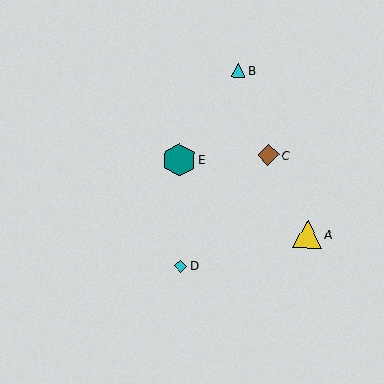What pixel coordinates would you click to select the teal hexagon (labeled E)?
Click at (179, 160) to select the teal hexagon E.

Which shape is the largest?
The teal hexagon (labeled E) is the largest.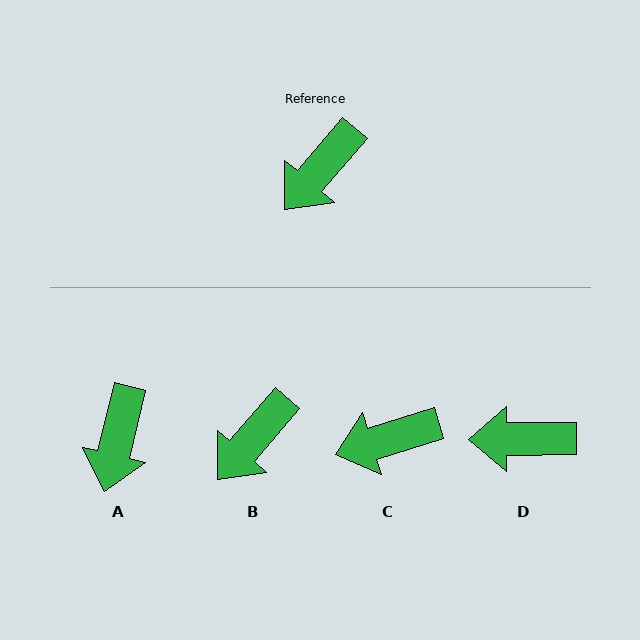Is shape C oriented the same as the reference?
No, it is off by about 32 degrees.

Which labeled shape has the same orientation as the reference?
B.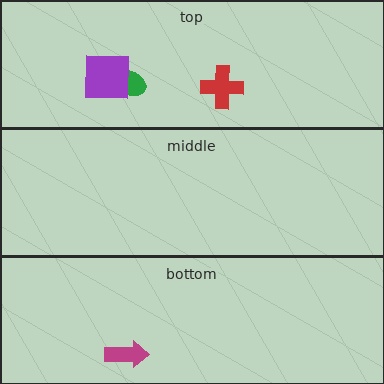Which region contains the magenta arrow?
The bottom region.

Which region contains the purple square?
The top region.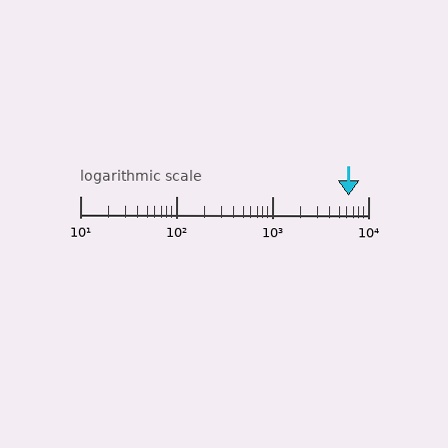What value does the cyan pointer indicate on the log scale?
The pointer indicates approximately 6300.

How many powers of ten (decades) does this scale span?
The scale spans 3 decades, from 10 to 10000.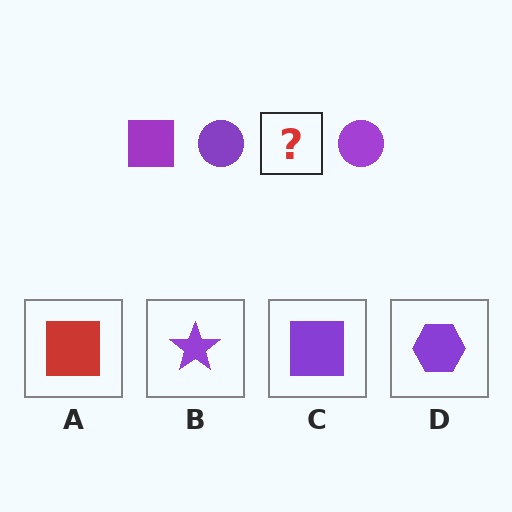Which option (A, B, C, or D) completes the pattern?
C.